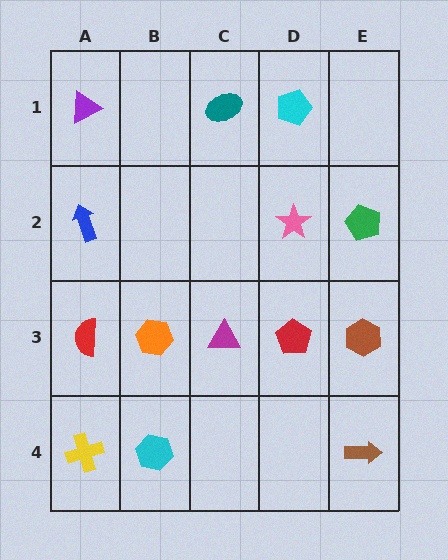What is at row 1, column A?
A purple triangle.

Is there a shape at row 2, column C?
No, that cell is empty.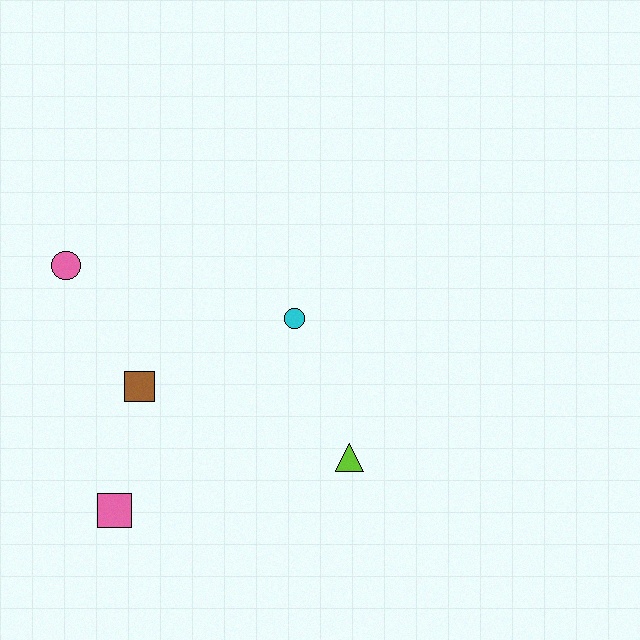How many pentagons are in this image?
There are no pentagons.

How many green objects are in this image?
There are no green objects.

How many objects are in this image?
There are 5 objects.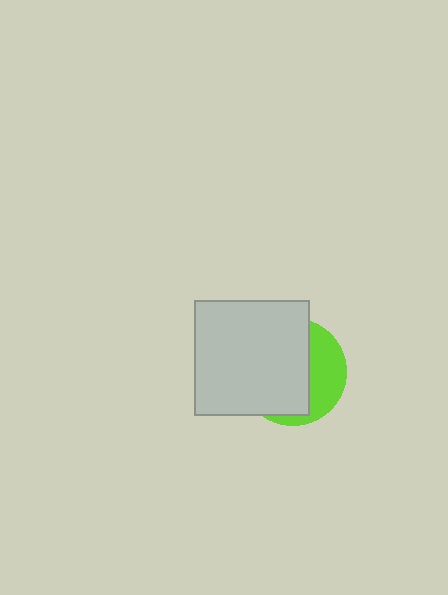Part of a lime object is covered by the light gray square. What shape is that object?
It is a circle.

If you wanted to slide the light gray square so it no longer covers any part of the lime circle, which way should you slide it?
Slide it left — that is the most direct way to separate the two shapes.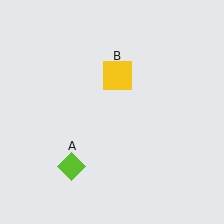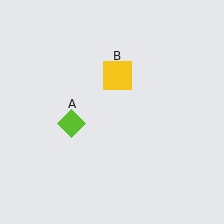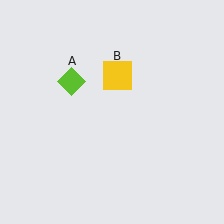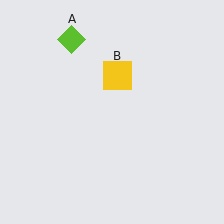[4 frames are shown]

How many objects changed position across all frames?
1 object changed position: lime diamond (object A).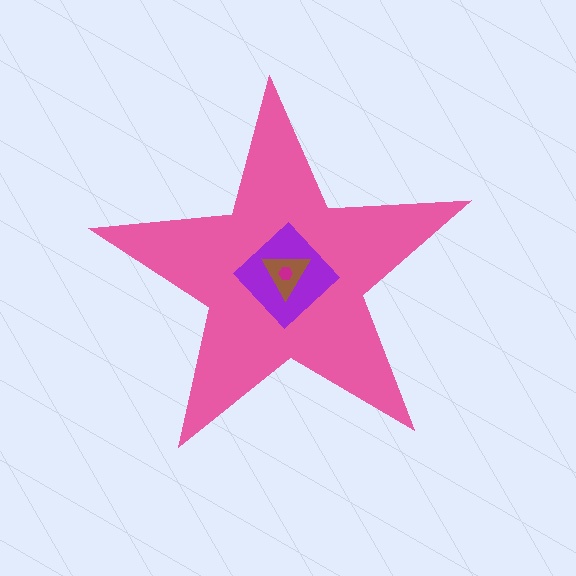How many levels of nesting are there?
4.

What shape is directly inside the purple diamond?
The brown triangle.